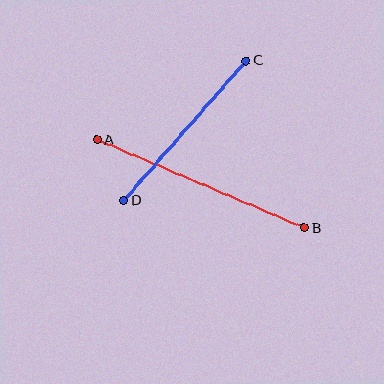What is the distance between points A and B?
The distance is approximately 226 pixels.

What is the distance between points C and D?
The distance is approximately 185 pixels.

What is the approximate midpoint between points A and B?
The midpoint is at approximately (201, 184) pixels.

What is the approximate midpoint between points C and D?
The midpoint is at approximately (185, 131) pixels.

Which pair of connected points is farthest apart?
Points A and B are farthest apart.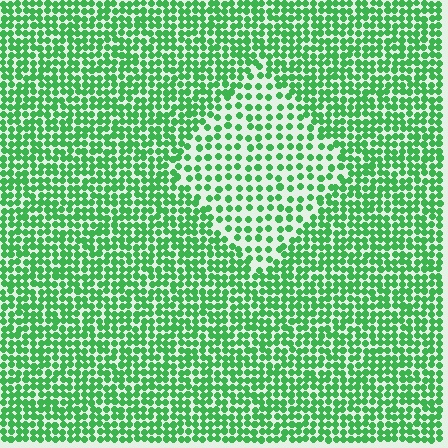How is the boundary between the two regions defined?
The boundary is defined by a change in element density (approximately 1.9x ratio). All elements are the same color, size, and shape.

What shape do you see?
I see a diamond.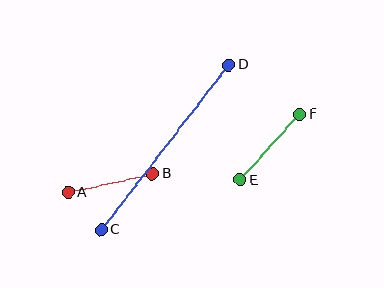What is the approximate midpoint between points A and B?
The midpoint is at approximately (111, 183) pixels.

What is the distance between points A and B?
The distance is approximately 87 pixels.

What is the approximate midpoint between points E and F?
The midpoint is at approximately (270, 147) pixels.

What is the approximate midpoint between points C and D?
The midpoint is at approximately (165, 147) pixels.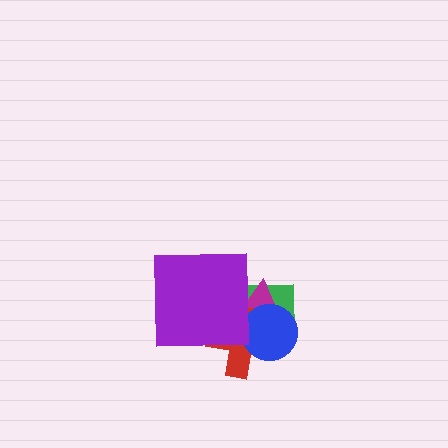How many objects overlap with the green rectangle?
4 objects overlap with the green rectangle.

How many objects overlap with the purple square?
3 objects overlap with the purple square.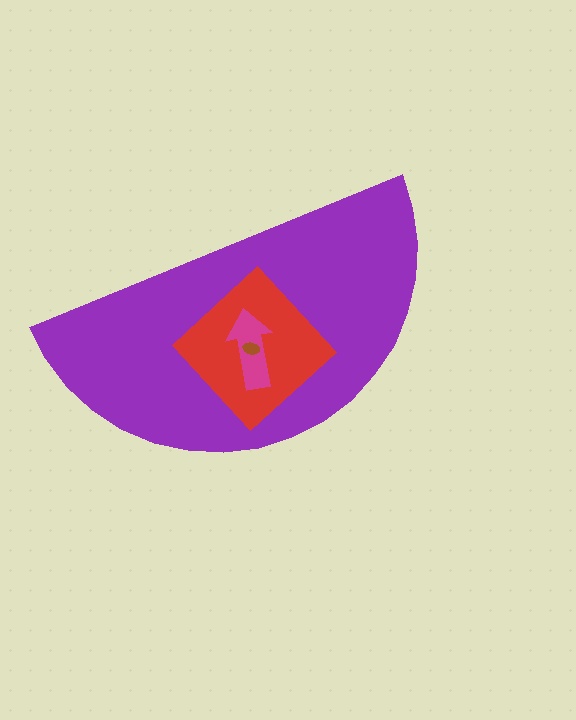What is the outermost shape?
The purple semicircle.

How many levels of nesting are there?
4.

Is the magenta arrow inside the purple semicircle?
Yes.